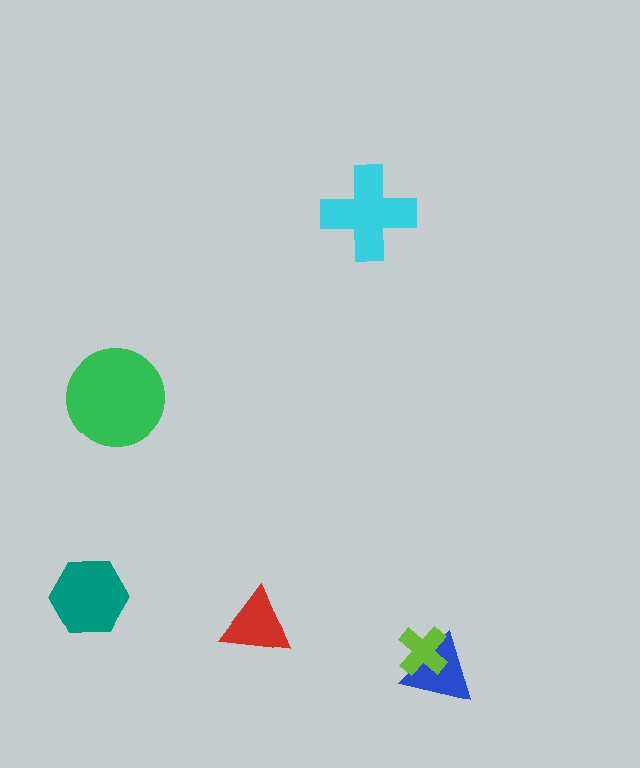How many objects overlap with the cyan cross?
0 objects overlap with the cyan cross.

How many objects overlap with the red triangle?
0 objects overlap with the red triangle.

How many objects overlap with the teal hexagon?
0 objects overlap with the teal hexagon.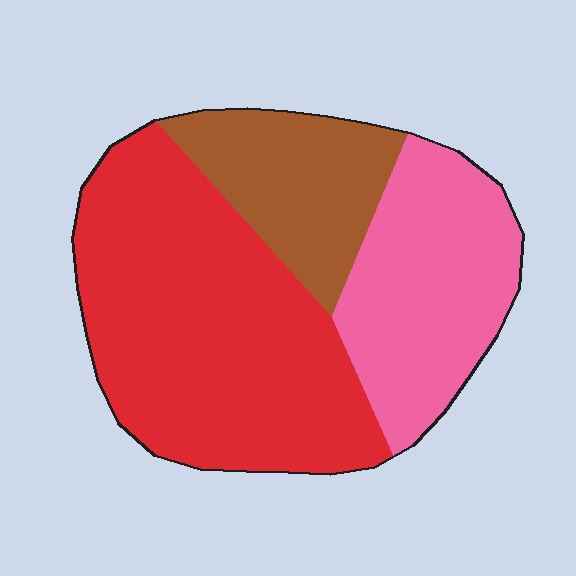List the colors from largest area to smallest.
From largest to smallest: red, pink, brown.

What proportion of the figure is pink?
Pink covers roughly 30% of the figure.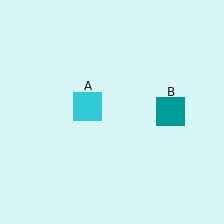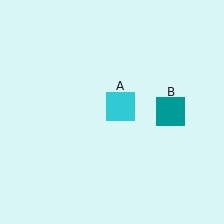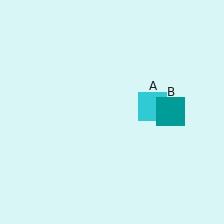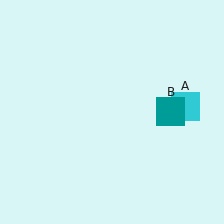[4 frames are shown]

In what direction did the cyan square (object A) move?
The cyan square (object A) moved right.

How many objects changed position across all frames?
1 object changed position: cyan square (object A).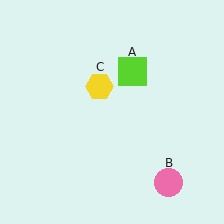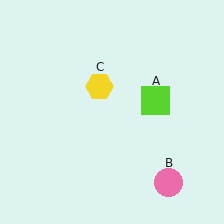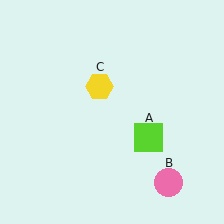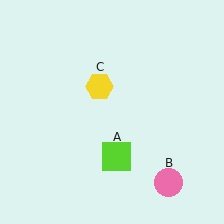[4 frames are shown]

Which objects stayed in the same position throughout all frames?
Pink circle (object B) and yellow hexagon (object C) remained stationary.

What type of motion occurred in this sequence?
The lime square (object A) rotated clockwise around the center of the scene.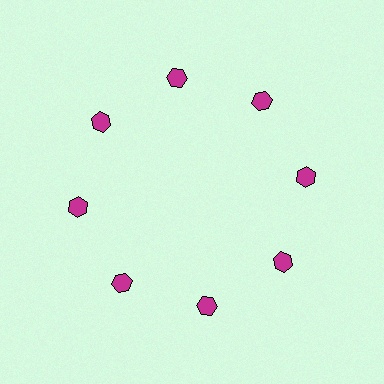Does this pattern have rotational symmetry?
Yes, this pattern has 8-fold rotational symmetry. It looks the same after rotating 45 degrees around the center.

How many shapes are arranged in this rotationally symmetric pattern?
There are 8 shapes, arranged in 8 groups of 1.